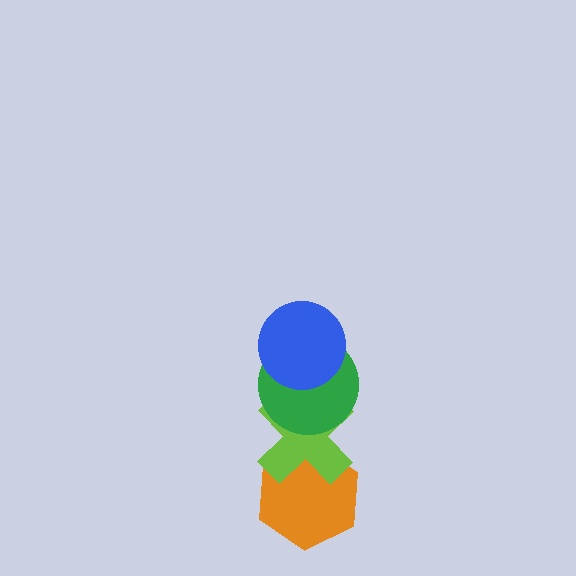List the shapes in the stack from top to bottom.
From top to bottom: the blue circle, the green circle, the lime cross, the orange hexagon.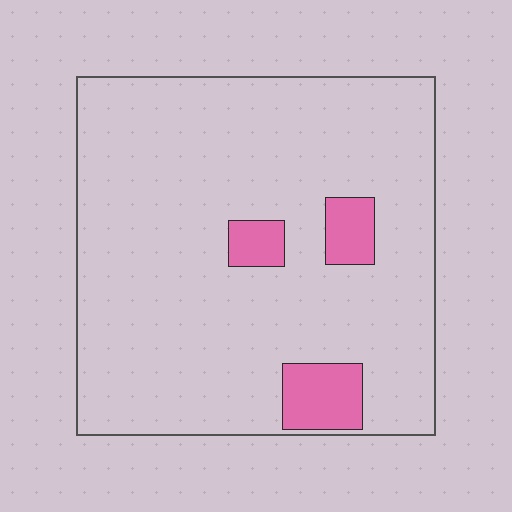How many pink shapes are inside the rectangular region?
3.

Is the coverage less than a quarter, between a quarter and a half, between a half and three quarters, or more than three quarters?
Less than a quarter.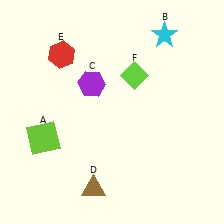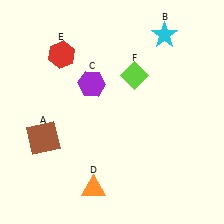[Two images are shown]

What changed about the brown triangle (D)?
In Image 1, D is brown. In Image 2, it changed to orange.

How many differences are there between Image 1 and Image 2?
There are 2 differences between the two images.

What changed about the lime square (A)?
In Image 1, A is lime. In Image 2, it changed to brown.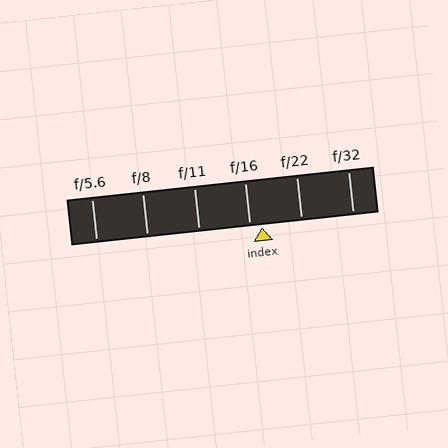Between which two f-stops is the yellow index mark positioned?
The index mark is between f/16 and f/22.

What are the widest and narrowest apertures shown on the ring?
The widest aperture shown is f/5.6 and the narrowest is f/32.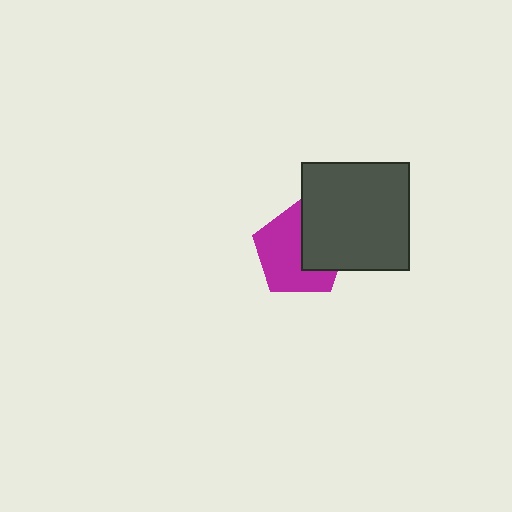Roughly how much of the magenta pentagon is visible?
About half of it is visible (roughly 62%).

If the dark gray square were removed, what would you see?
You would see the complete magenta pentagon.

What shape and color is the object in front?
The object in front is a dark gray square.